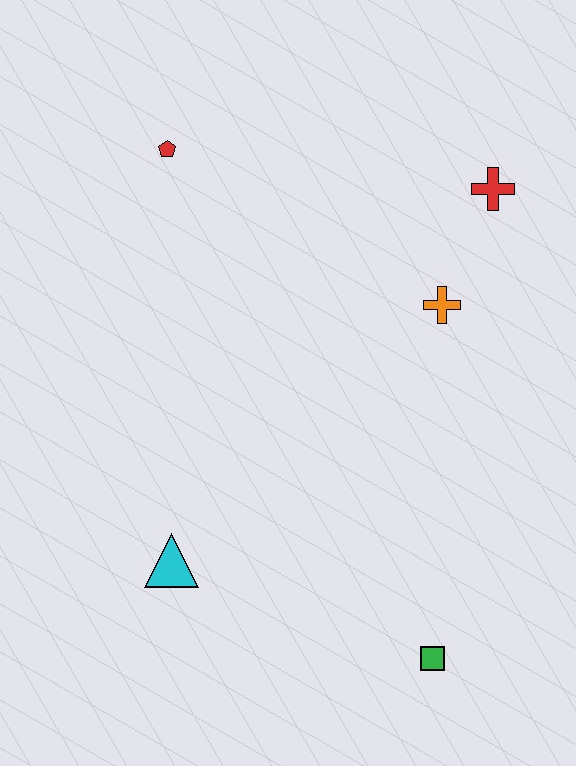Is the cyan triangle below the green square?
No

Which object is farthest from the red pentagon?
The green square is farthest from the red pentagon.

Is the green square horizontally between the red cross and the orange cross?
No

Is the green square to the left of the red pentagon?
No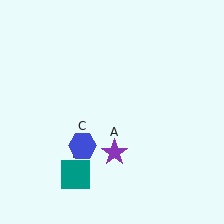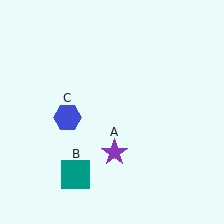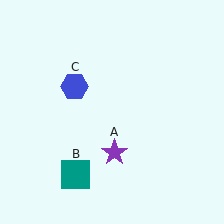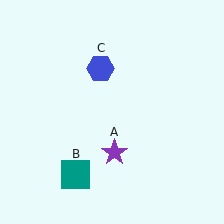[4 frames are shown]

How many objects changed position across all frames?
1 object changed position: blue hexagon (object C).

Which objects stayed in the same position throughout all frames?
Purple star (object A) and teal square (object B) remained stationary.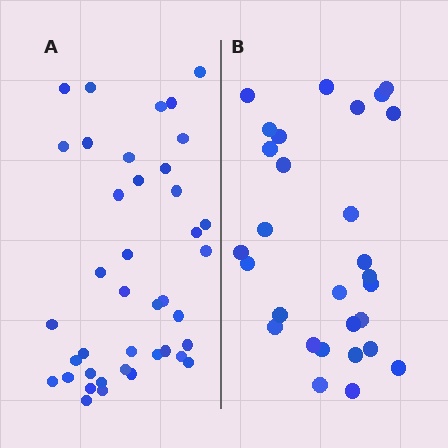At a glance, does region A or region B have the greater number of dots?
Region A (the left region) has more dots.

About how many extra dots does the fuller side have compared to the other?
Region A has roughly 12 or so more dots than region B.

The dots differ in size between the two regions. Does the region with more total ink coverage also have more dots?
No. Region B has more total ink coverage because its dots are larger, but region A actually contains more individual dots. Total area can be misleading — the number of items is what matters here.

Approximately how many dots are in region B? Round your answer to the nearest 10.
About 30 dots. (The exact count is 29, which rounds to 30.)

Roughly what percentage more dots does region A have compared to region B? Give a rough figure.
About 40% more.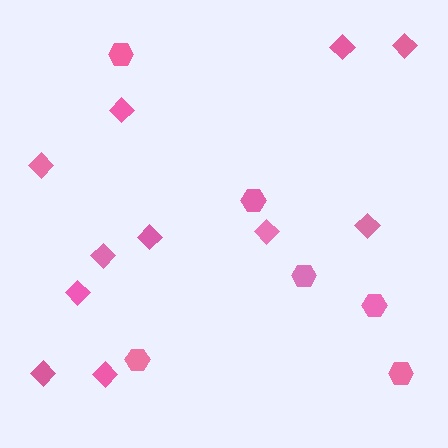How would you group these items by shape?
There are 2 groups: one group of hexagons (6) and one group of diamonds (11).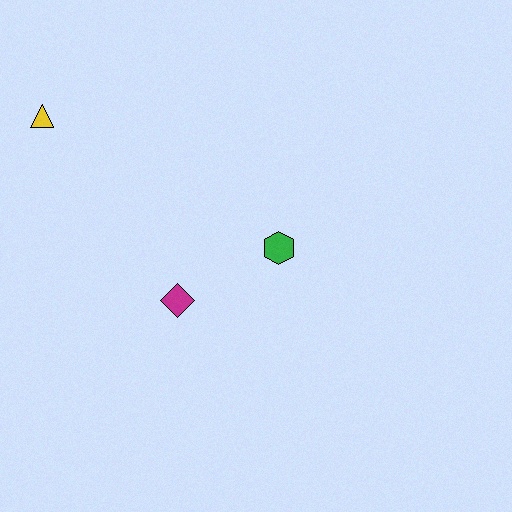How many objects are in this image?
There are 3 objects.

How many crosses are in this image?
There are no crosses.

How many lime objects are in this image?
There are no lime objects.